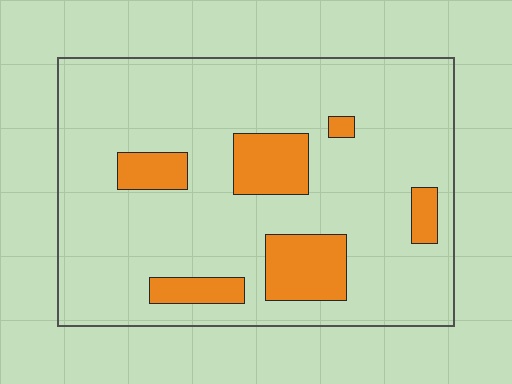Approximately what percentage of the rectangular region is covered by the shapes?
Approximately 15%.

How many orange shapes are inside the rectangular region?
6.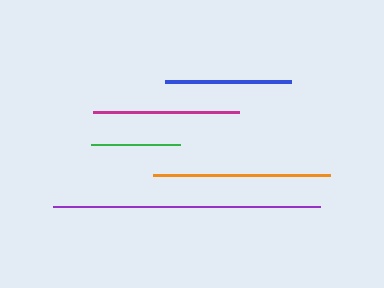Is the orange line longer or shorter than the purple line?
The purple line is longer than the orange line.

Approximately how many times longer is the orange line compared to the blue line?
The orange line is approximately 1.4 times the length of the blue line.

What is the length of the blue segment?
The blue segment is approximately 126 pixels long.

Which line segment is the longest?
The purple line is the longest at approximately 267 pixels.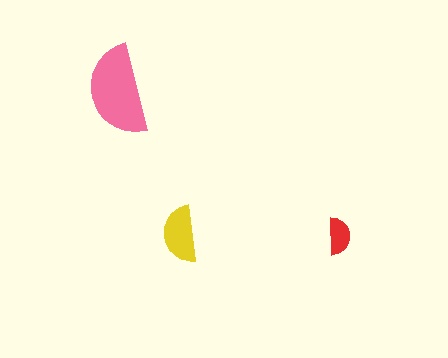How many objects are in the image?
There are 3 objects in the image.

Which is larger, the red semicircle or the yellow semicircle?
The yellow one.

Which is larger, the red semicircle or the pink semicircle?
The pink one.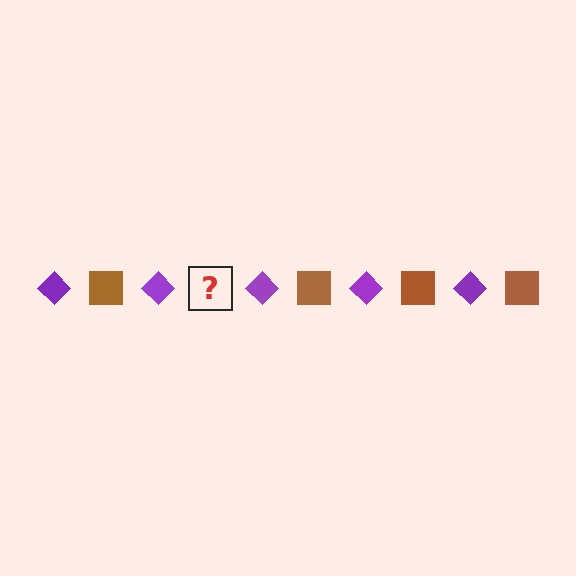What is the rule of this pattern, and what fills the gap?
The rule is that the pattern alternates between purple diamond and brown square. The gap should be filled with a brown square.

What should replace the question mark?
The question mark should be replaced with a brown square.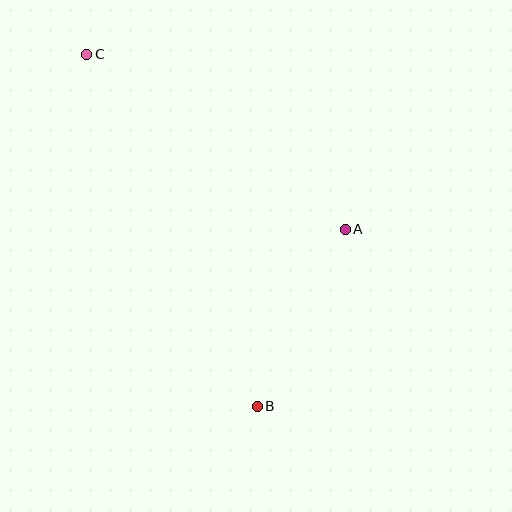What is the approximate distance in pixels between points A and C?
The distance between A and C is approximately 312 pixels.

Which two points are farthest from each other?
Points B and C are farthest from each other.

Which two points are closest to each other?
Points A and B are closest to each other.